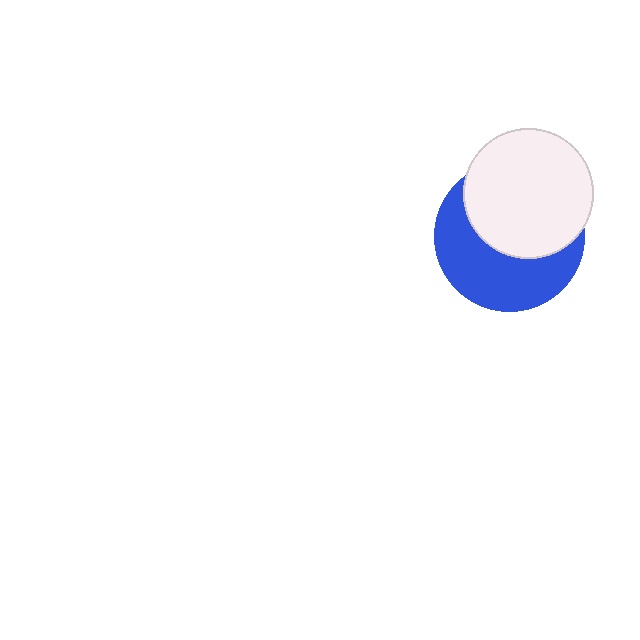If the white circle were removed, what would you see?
You would see the complete blue circle.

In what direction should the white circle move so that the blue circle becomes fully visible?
The white circle should move up. That is the shortest direction to clear the overlap and leave the blue circle fully visible.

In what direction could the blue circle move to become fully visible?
The blue circle could move down. That would shift it out from behind the white circle entirely.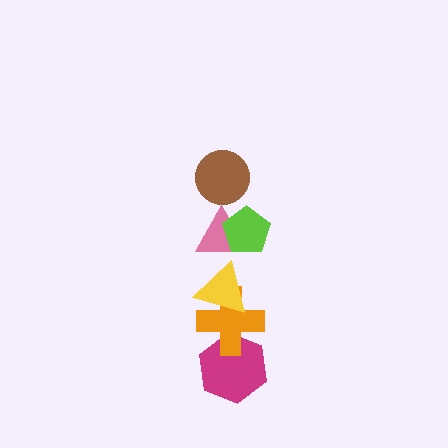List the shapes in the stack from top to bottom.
From top to bottom: the brown circle, the lime pentagon, the pink triangle, the yellow triangle, the orange cross, the magenta hexagon.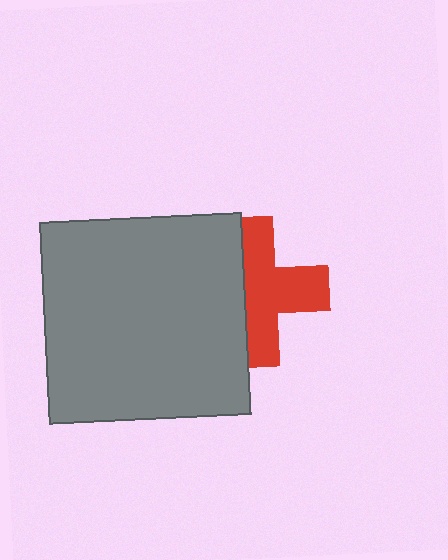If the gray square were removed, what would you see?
You would see the complete red cross.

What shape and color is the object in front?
The object in front is a gray square.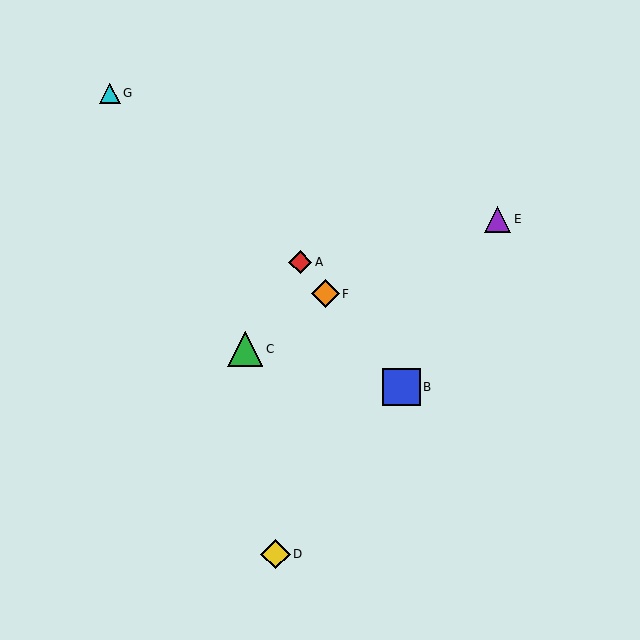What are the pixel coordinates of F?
Object F is at (326, 294).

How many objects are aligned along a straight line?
3 objects (A, B, F) are aligned along a straight line.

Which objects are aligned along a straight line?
Objects A, B, F are aligned along a straight line.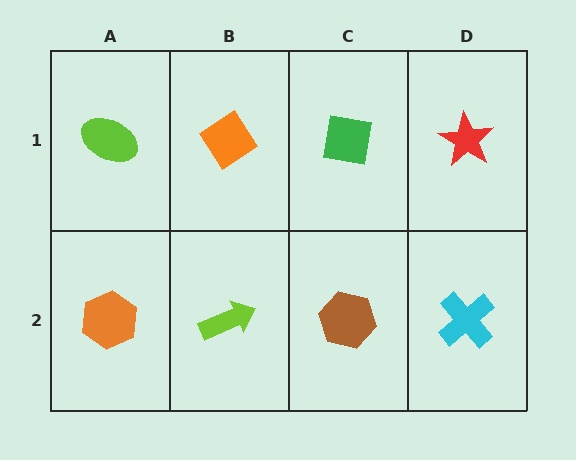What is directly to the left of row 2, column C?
A lime arrow.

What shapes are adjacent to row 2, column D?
A red star (row 1, column D), a brown hexagon (row 2, column C).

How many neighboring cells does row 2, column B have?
3.